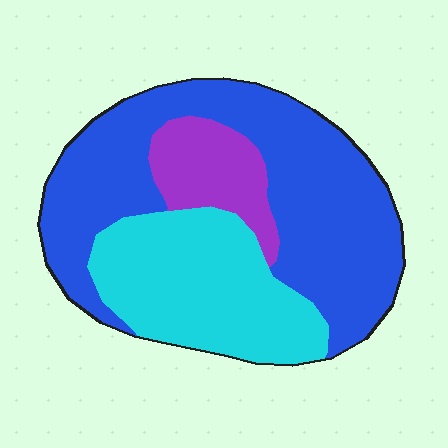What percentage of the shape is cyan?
Cyan covers around 30% of the shape.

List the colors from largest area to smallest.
From largest to smallest: blue, cyan, purple.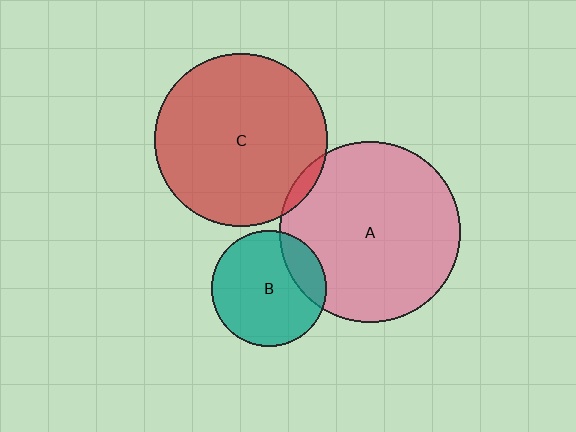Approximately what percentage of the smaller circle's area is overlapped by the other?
Approximately 5%.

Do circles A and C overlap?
Yes.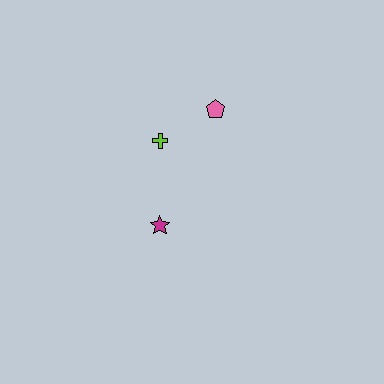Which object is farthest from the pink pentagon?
The magenta star is farthest from the pink pentagon.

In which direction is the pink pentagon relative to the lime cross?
The pink pentagon is to the right of the lime cross.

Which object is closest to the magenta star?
The lime cross is closest to the magenta star.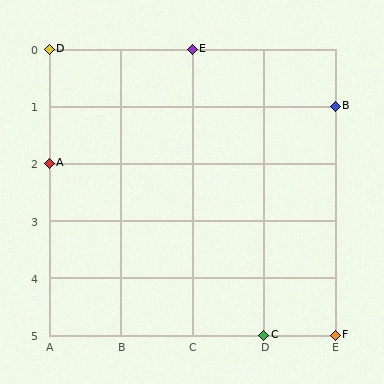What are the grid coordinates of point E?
Point E is at grid coordinates (C, 0).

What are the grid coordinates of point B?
Point B is at grid coordinates (E, 1).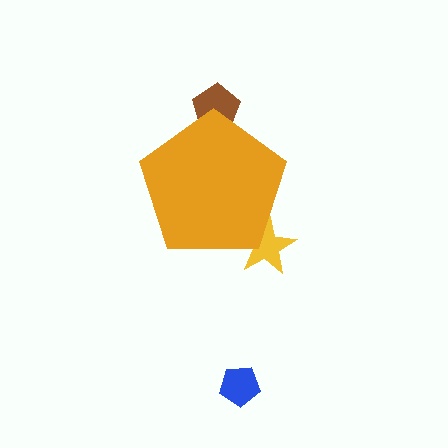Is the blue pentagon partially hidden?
No, the blue pentagon is fully visible.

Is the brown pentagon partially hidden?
Yes, the brown pentagon is partially hidden behind the orange pentagon.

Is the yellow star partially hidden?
Yes, the yellow star is partially hidden behind the orange pentagon.